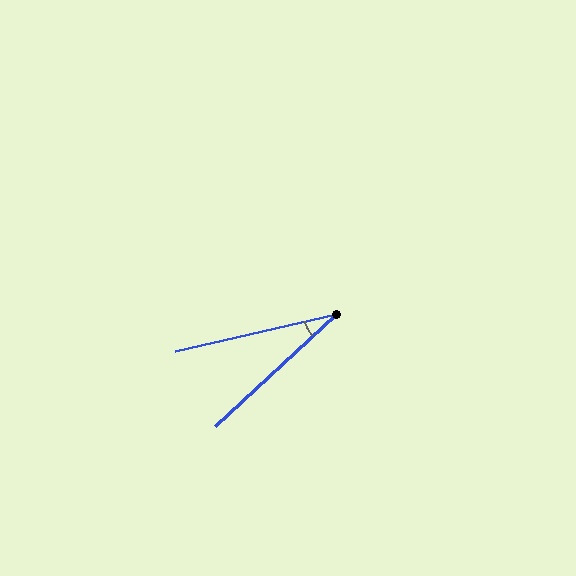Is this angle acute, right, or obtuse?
It is acute.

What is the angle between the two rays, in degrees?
Approximately 30 degrees.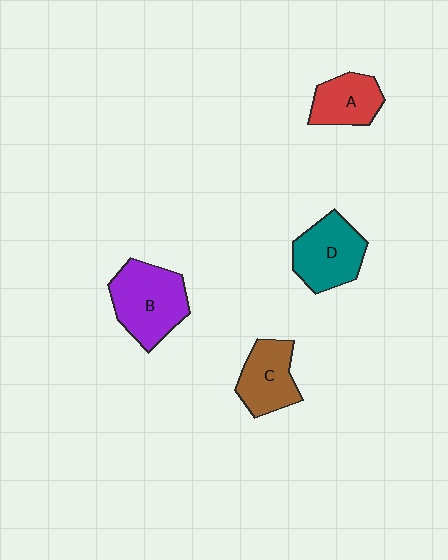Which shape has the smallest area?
Shape A (red).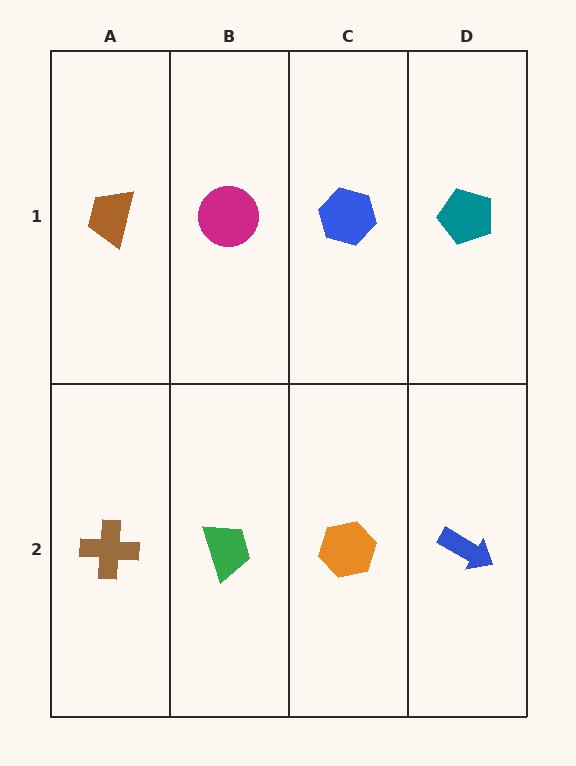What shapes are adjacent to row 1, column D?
A blue arrow (row 2, column D), a blue hexagon (row 1, column C).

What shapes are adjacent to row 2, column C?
A blue hexagon (row 1, column C), a green trapezoid (row 2, column B), a blue arrow (row 2, column D).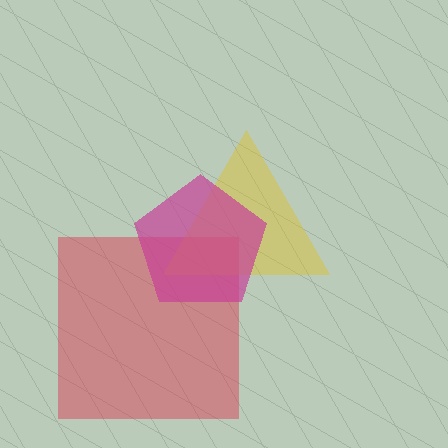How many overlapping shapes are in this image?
There are 3 overlapping shapes in the image.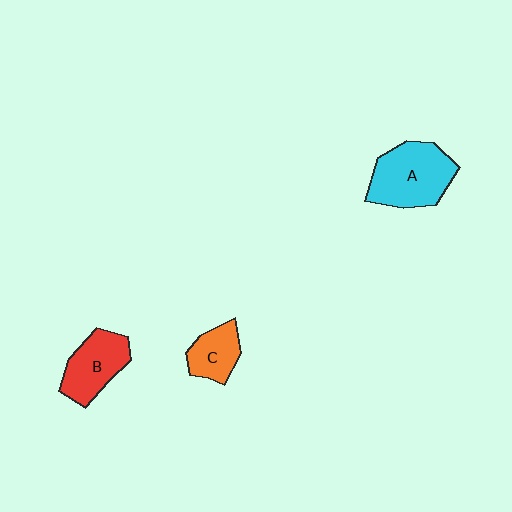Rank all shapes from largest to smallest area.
From largest to smallest: A (cyan), B (red), C (orange).